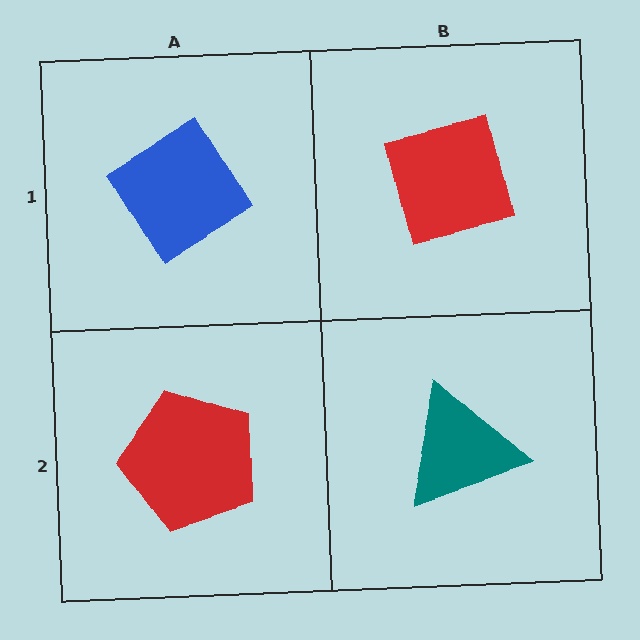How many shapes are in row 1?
2 shapes.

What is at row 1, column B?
A red square.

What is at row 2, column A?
A red pentagon.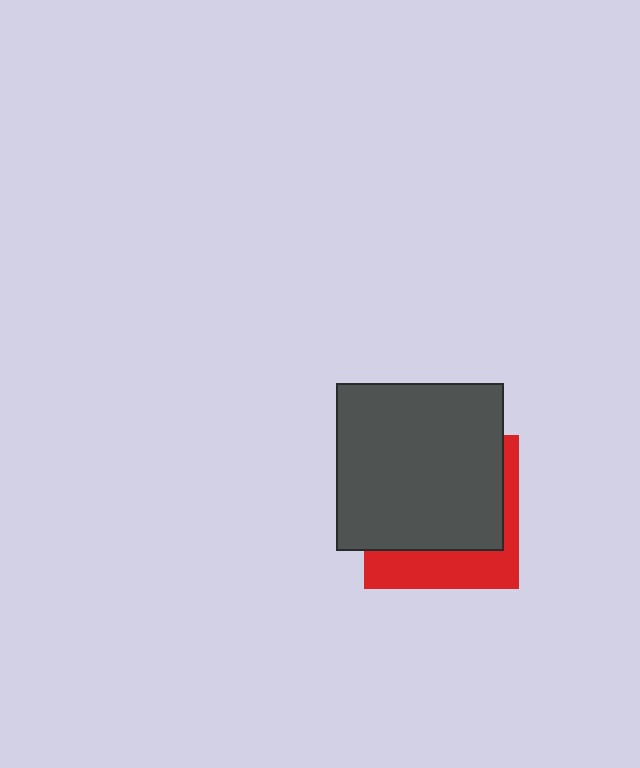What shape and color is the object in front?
The object in front is a dark gray square.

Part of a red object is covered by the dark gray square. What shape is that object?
It is a square.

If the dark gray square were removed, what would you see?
You would see the complete red square.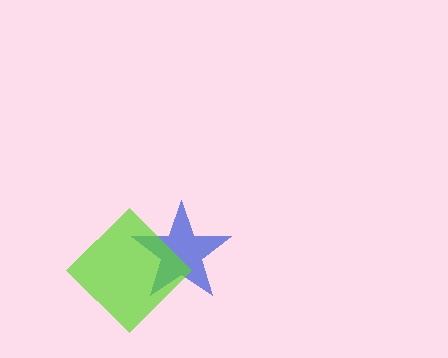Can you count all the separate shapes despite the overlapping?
Yes, there are 2 separate shapes.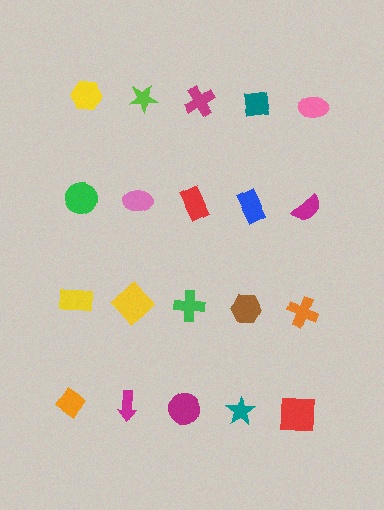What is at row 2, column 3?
A red rectangle.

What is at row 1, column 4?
A teal square.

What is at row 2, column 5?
A magenta semicircle.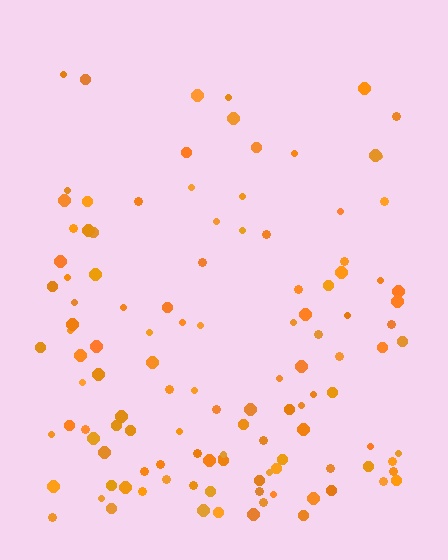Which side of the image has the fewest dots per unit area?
The top.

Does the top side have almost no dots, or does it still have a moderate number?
Still a moderate number, just noticeably fewer than the bottom.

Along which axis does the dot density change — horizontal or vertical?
Vertical.